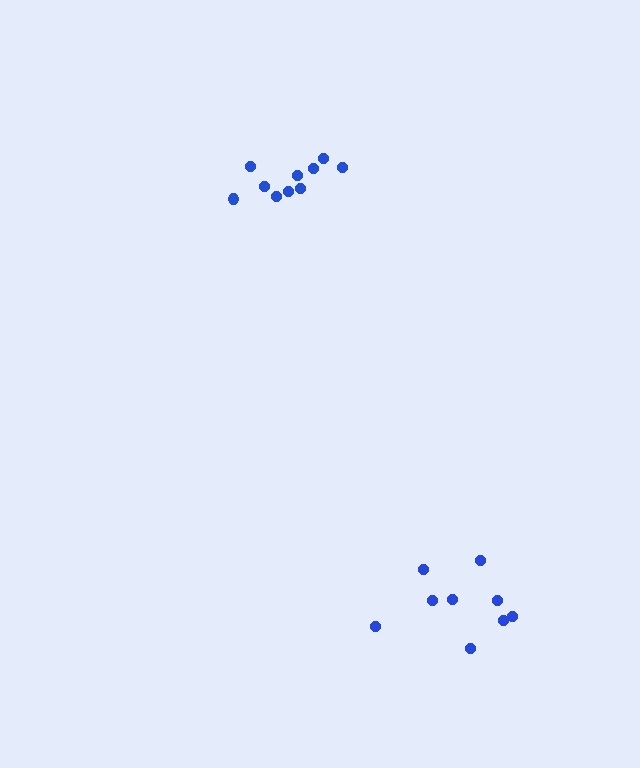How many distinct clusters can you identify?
There are 2 distinct clusters.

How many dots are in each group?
Group 1: 10 dots, Group 2: 9 dots (19 total).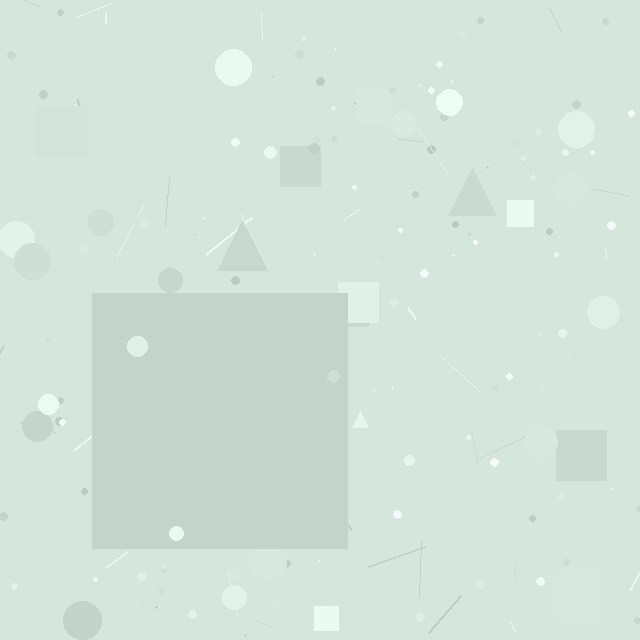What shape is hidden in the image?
A square is hidden in the image.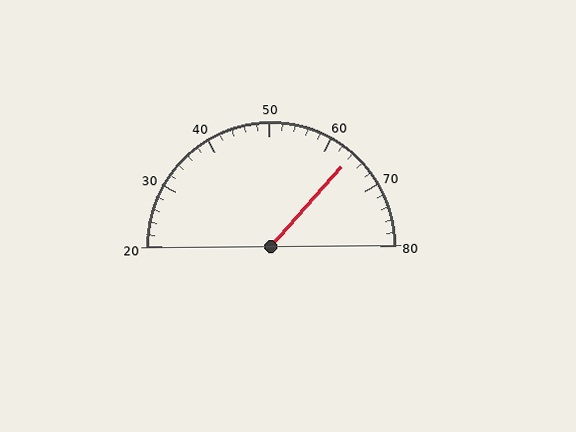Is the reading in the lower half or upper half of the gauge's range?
The reading is in the upper half of the range (20 to 80).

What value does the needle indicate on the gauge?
The needle indicates approximately 64.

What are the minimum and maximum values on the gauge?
The gauge ranges from 20 to 80.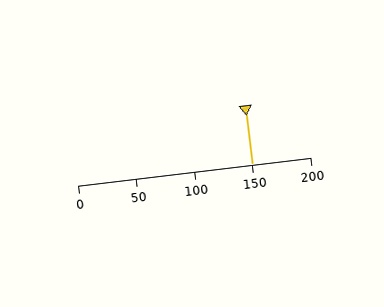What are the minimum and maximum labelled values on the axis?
The axis runs from 0 to 200.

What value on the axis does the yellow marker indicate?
The marker indicates approximately 150.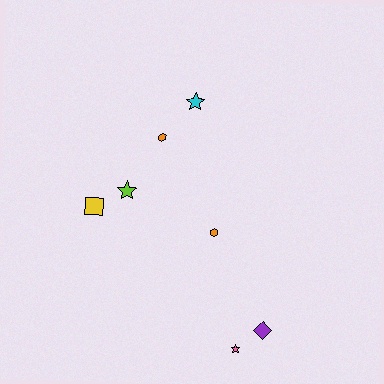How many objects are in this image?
There are 7 objects.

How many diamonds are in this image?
There is 1 diamond.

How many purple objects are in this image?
There is 1 purple object.